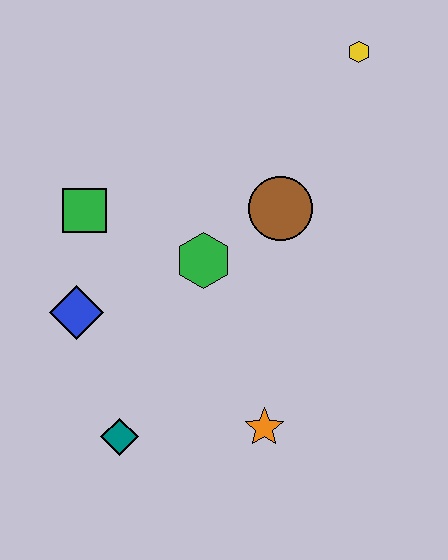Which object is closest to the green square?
The blue diamond is closest to the green square.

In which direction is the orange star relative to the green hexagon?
The orange star is below the green hexagon.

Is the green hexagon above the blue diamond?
Yes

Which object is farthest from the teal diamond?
The yellow hexagon is farthest from the teal diamond.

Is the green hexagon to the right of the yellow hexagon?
No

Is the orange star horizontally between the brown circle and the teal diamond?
Yes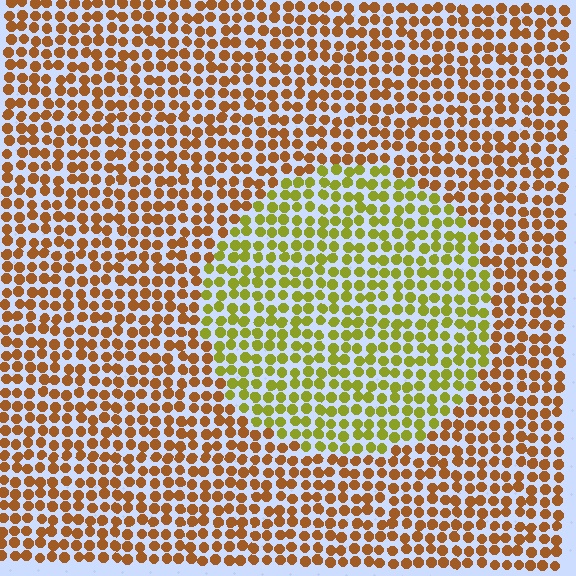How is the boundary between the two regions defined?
The boundary is defined purely by a slight shift in hue (about 45 degrees). Spacing, size, and orientation are identical on both sides.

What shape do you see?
I see a circle.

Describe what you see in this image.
The image is filled with small brown elements in a uniform arrangement. A circle-shaped region is visible where the elements are tinted to a slightly different hue, forming a subtle color boundary.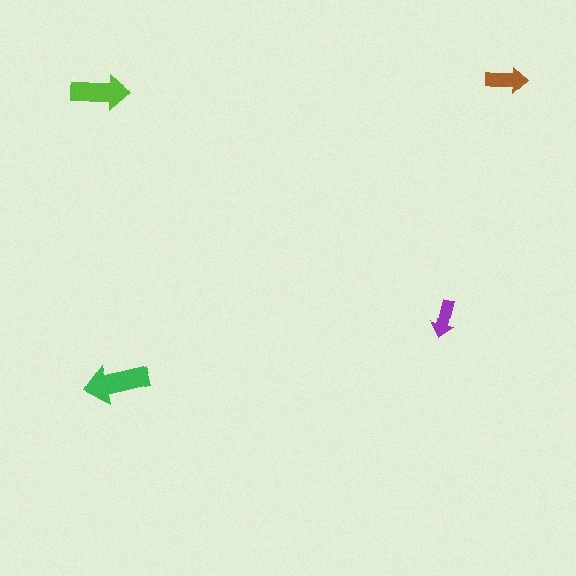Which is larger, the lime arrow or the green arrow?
The green one.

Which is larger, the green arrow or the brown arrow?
The green one.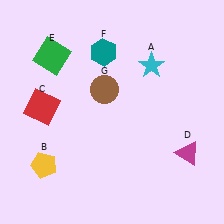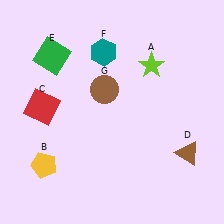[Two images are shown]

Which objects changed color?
A changed from cyan to lime. D changed from magenta to brown.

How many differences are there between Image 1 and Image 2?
There are 2 differences between the two images.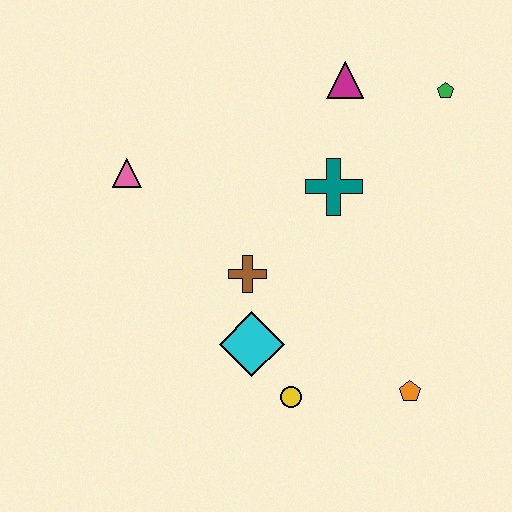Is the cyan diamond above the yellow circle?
Yes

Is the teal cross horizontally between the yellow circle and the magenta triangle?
Yes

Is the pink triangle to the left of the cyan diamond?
Yes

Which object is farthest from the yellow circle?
The green pentagon is farthest from the yellow circle.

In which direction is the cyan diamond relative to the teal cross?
The cyan diamond is below the teal cross.